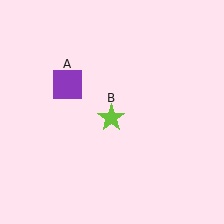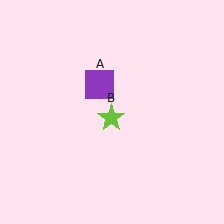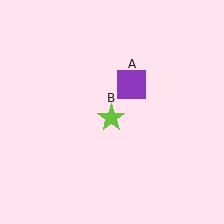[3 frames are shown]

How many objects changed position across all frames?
1 object changed position: purple square (object A).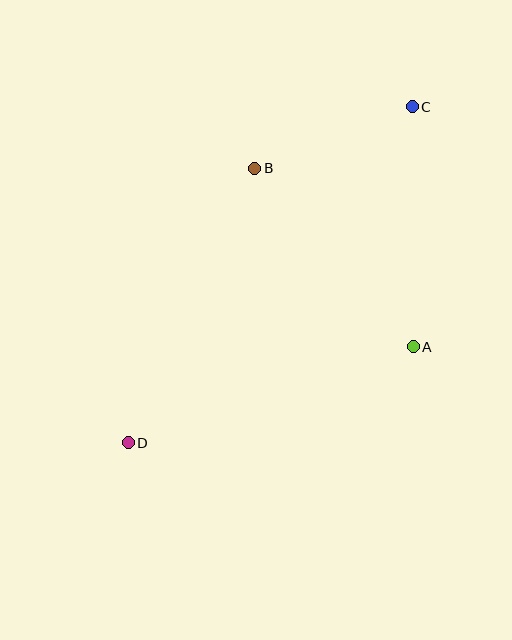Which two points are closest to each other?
Points B and C are closest to each other.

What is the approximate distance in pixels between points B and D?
The distance between B and D is approximately 302 pixels.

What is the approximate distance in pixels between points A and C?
The distance between A and C is approximately 240 pixels.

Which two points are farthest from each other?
Points C and D are farthest from each other.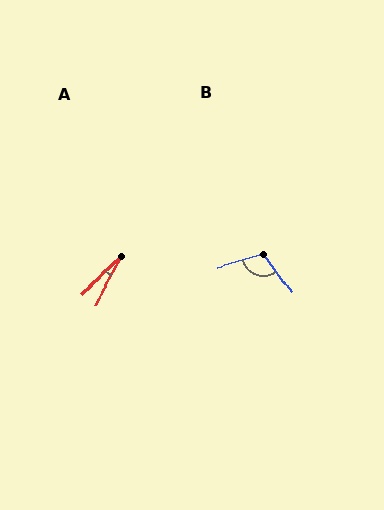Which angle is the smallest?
A, at approximately 19 degrees.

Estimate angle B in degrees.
Approximately 109 degrees.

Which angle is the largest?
B, at approximately 109 degrees.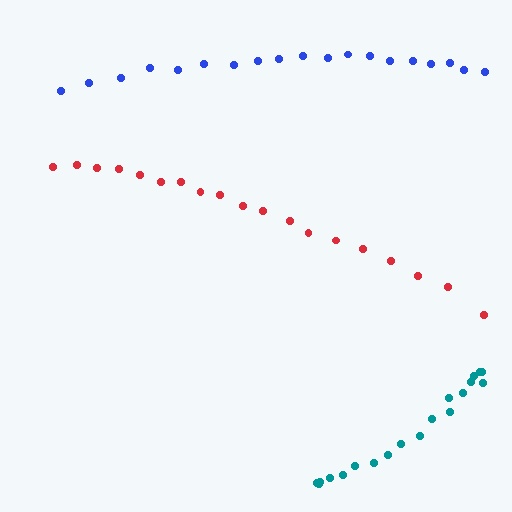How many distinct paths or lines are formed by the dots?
There are 3 distinct paths.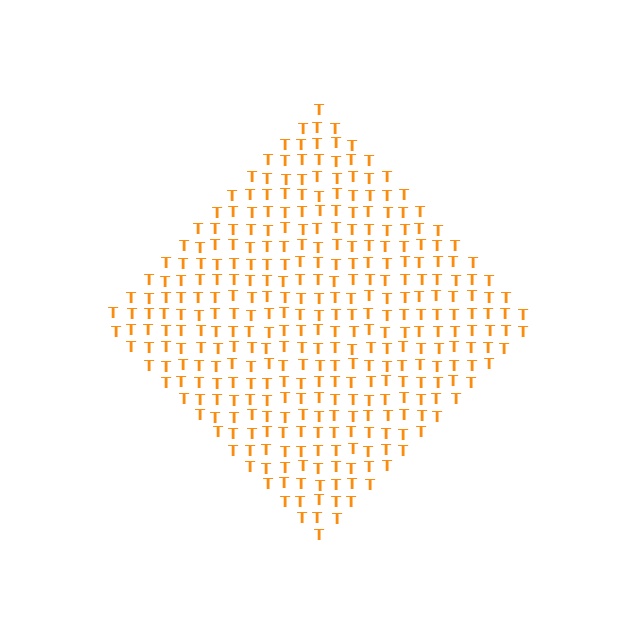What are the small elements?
The small elements are letter T's.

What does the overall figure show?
The overall figure shows a diamond.